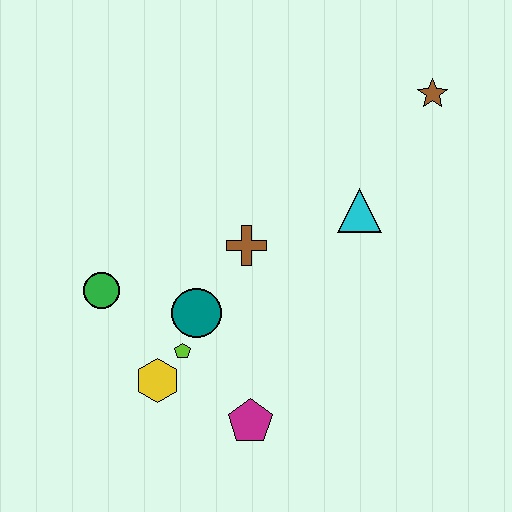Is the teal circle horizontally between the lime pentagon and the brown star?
Yes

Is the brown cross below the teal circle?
No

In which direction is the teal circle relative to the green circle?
The teal circle is to the right of the green circle.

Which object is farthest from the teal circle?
The brown star is farthest from the teal circle.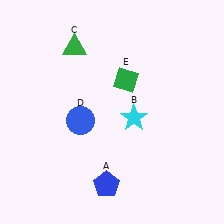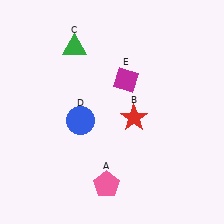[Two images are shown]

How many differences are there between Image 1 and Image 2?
There are 3 differences between the two images.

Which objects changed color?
A changed from blue to pink. B changed from cyan to red. E changed from green to magenta.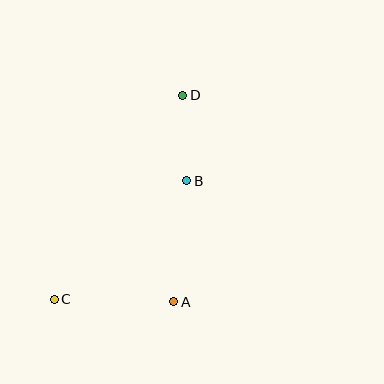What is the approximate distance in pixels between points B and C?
The distance between B and C is approximately 178 pixels.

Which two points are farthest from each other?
Points C and D are farthest from each other.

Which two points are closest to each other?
Points B and D are closest to each other.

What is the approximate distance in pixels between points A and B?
The distance between A and B is approximately 121 pixels.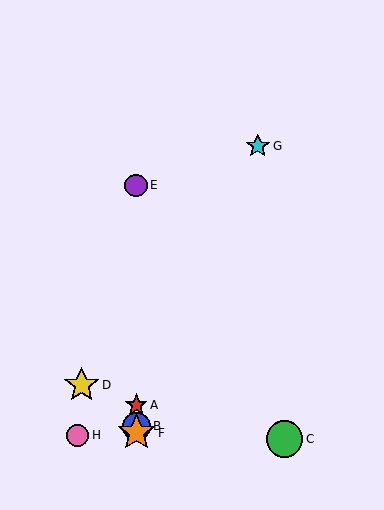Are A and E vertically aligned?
Yes, both are at x≈136.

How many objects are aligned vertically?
4 objects (A, B, E, F) are aligned vertically.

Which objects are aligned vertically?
Objects A, B, E, F are aligned vertically.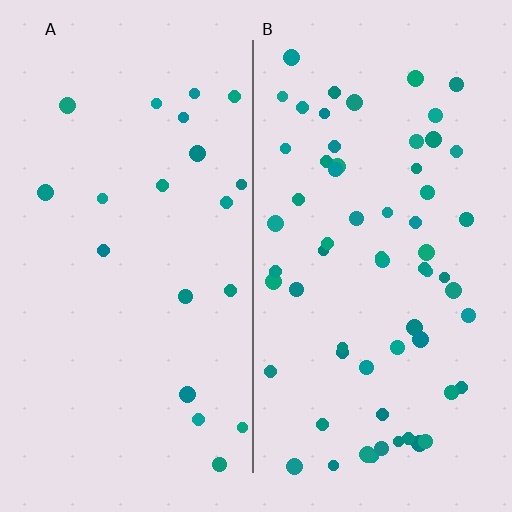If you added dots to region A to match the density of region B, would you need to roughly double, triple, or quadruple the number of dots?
Approximately triple.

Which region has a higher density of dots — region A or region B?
B (the right).